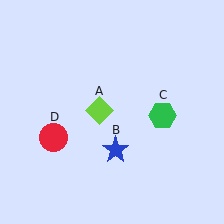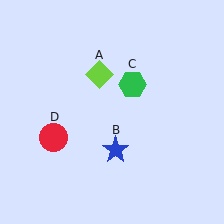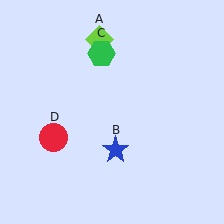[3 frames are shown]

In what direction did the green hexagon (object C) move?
The green hexagon (object C) moved up and to the left.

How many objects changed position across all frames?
2 objects changed position: lime diamond (object A), green hexagon (object C).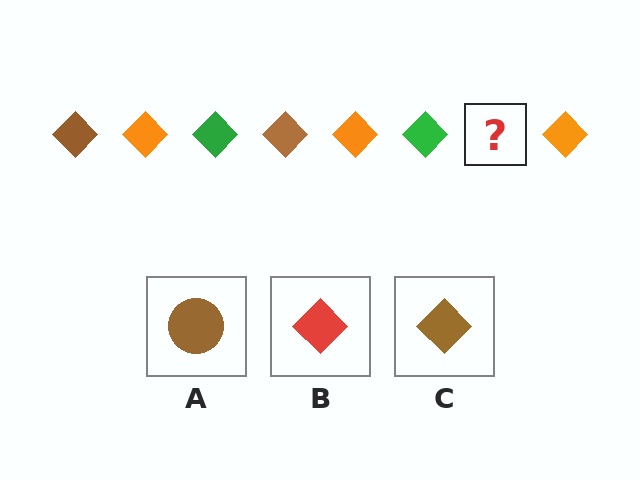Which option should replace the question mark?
Option C.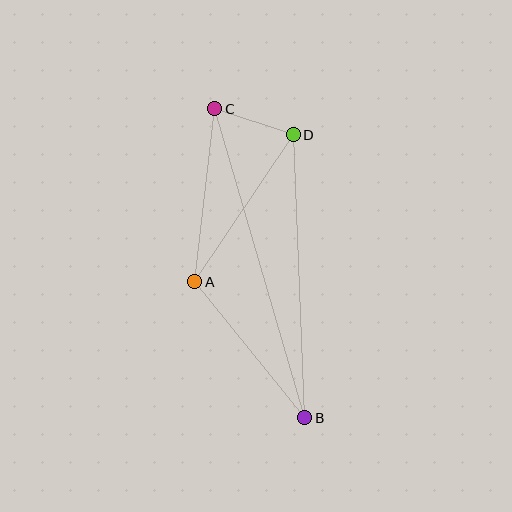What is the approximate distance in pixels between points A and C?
The distance between A and C is approximately 174 pixels.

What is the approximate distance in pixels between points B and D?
The distance between B and D is approximately 283 pixels.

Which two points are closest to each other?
Points C and D are closest to each other.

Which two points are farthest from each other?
Points B and C are farthest from each other.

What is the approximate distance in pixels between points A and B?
The distance between A and B is approximately 175 pixels.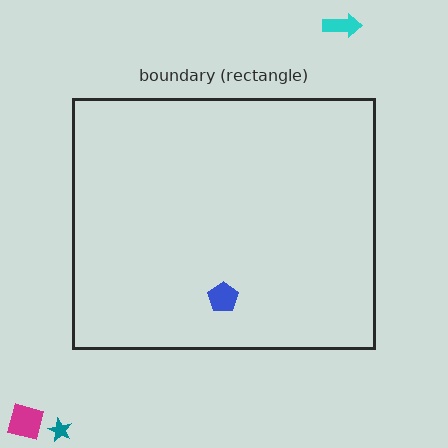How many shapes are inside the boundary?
1 inside, 3 outside.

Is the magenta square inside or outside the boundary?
Outside.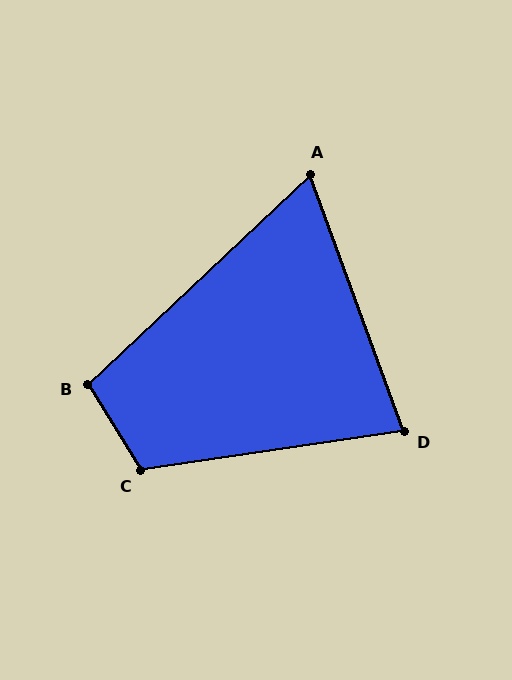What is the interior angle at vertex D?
Approximately 78 degrees (acute).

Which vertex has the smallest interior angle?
A, at approximately 67 degrees.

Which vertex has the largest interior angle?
C, at approximately 113 degrees.